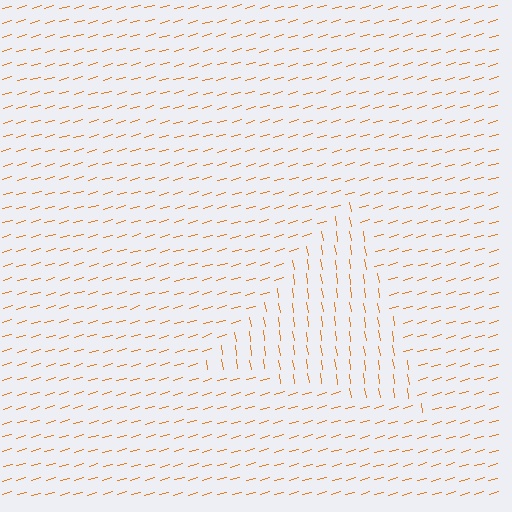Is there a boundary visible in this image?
Yes, there is a texture boundary formed by a change in line orientation.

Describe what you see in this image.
The image is filled with small orange line segments. A triangle region in the image has lines oriented differently from the surrounding lines, creating a visible texture boundary.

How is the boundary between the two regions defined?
The boundary is defined purely by a change in line orientation (approximately 83 degrees difference). All lines are the same color and thickness.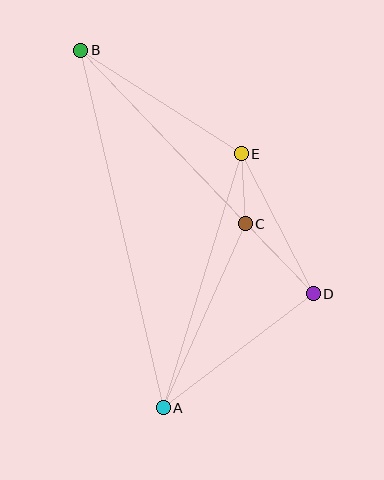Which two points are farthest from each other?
Points A and B are farthest from each other.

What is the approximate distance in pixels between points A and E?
The distance between A and E is approximately 266 pixels.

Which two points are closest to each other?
Points C and E are closest to each other.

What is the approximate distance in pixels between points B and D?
The distance between B and D is approximately 337 pixels.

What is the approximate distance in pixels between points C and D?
The distance between C and D is approximately 98 pixels.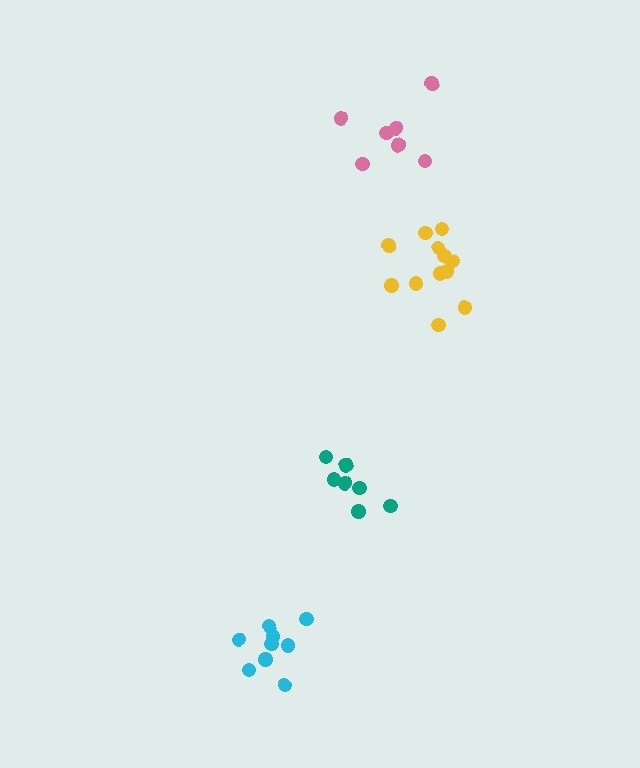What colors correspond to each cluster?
The clusters are colored: cyan, teal, pink, yellow.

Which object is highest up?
The pink cluster is topmost.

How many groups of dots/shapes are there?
There are 4 groups.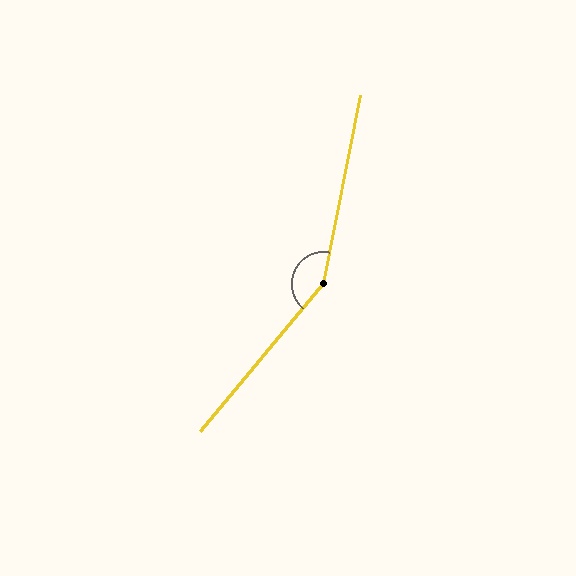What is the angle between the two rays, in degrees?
Approximately 151 degrees.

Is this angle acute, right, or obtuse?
It is obtuse.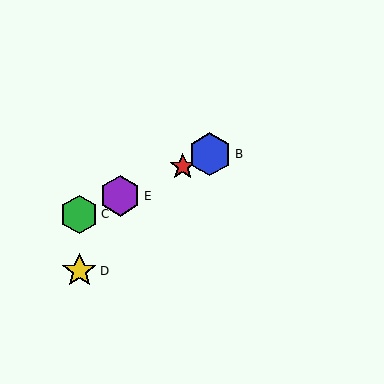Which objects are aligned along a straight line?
Objects A, B, C, E are aligned along a straight line.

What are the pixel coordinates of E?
Object E is at (120, 196).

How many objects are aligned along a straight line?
4 objects (A, B, C, E) are aligned along a straight line.